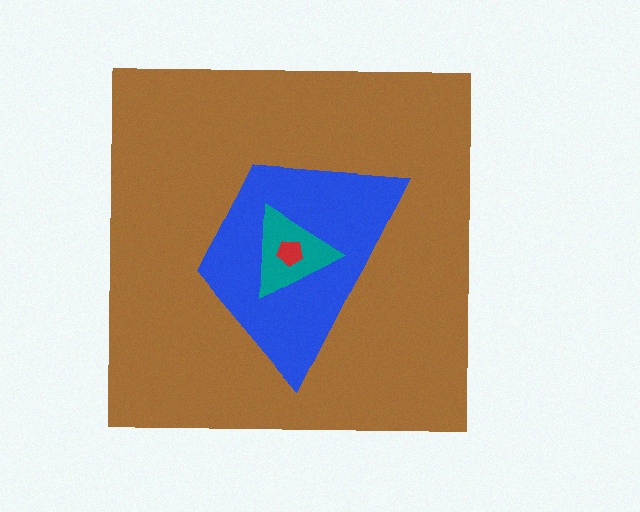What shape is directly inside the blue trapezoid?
The teal triangle.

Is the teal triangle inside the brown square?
Yes.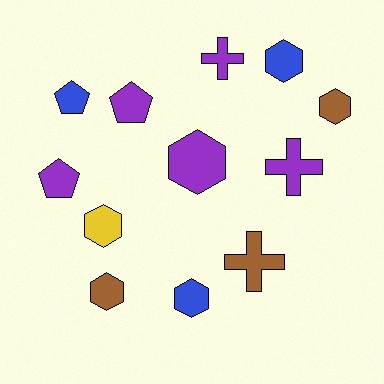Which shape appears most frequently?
Hexagon, with 6 objects.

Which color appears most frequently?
Purple, with 5 objects.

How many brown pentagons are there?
There are no brown pentagons.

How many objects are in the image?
There are 12 objects.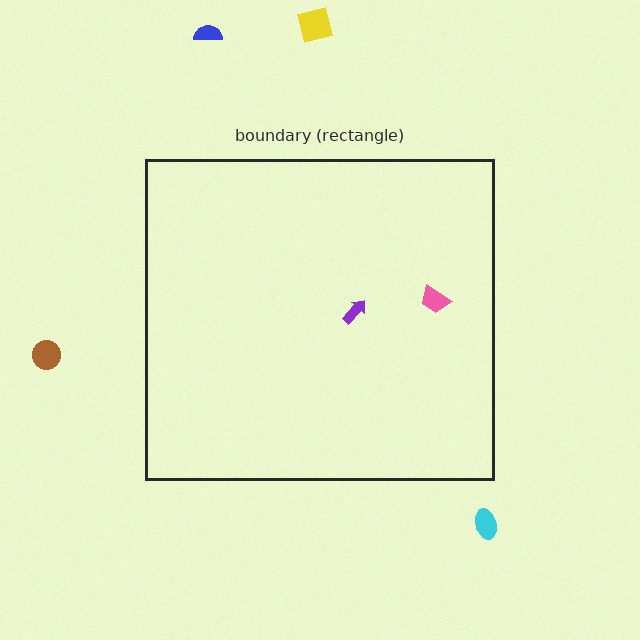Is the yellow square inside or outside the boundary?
Outside.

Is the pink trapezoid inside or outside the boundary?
Inside.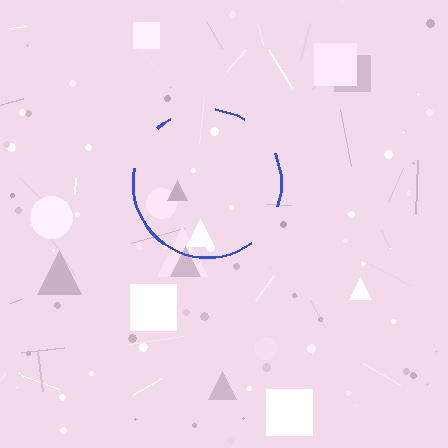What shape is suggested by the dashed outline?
The dashed outline suggests a circle.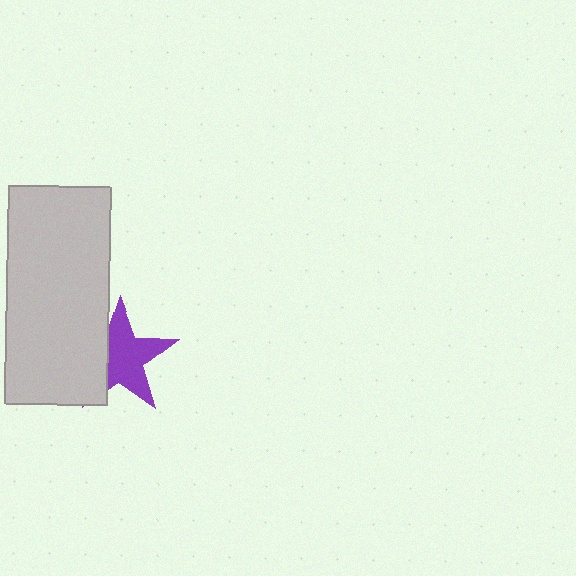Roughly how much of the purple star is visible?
Most of it is visible (roughly 69%).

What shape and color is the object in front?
The object in front is a light gray rectangle.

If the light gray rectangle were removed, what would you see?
You would see the complete purple star.